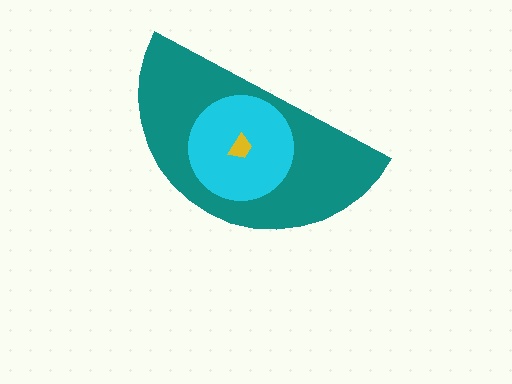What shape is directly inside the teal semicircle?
The cyan circle.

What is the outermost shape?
The teal semicircle.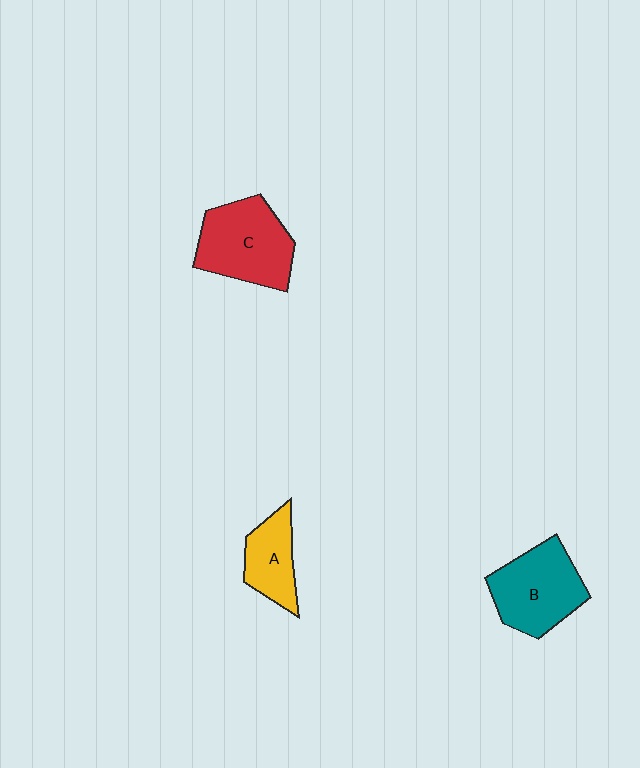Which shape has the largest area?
Shape C (red).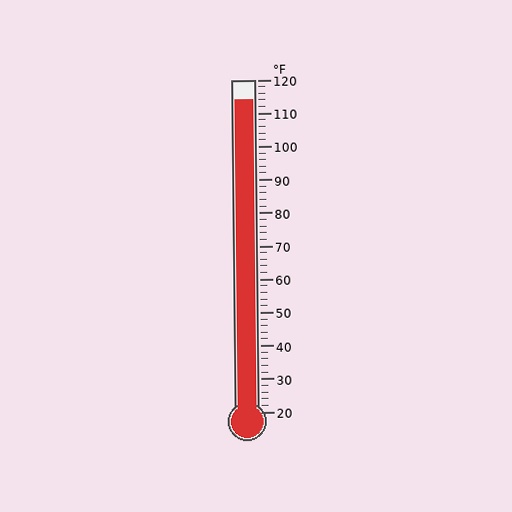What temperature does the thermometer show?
The thermometer shows approximately 114°F.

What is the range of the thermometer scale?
The thermometer scale ranges from 20°F to 120°F.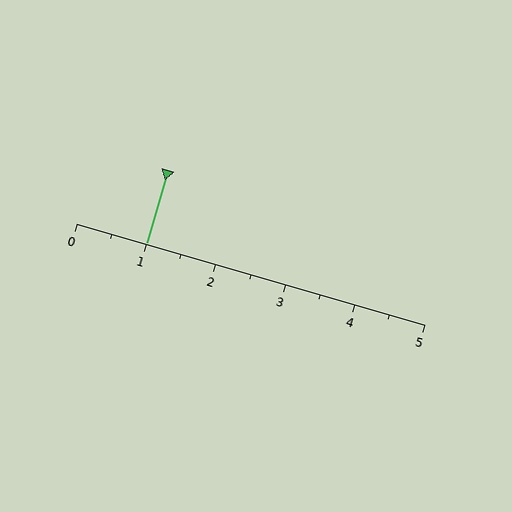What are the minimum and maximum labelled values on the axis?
The axis runs from 0 to 5.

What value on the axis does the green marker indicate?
The marker indicates approximately 1.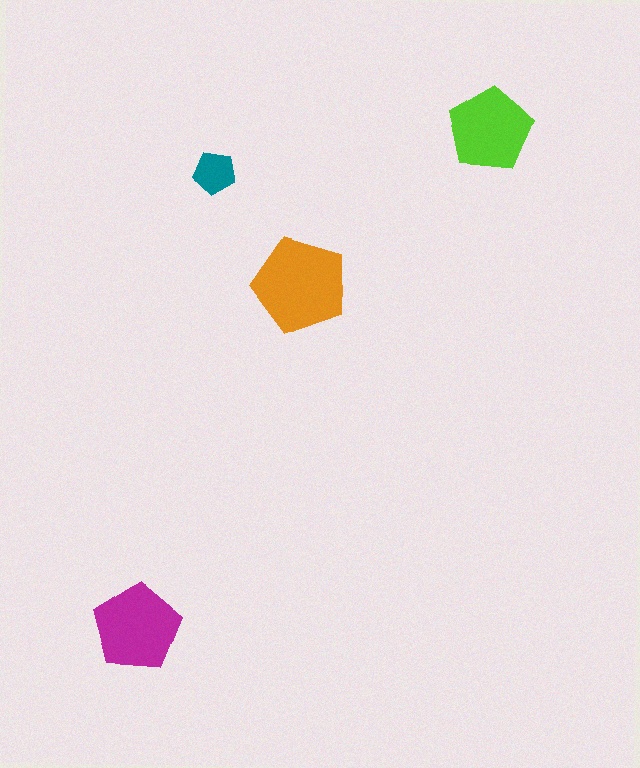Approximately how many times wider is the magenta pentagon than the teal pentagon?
About 2 times wider.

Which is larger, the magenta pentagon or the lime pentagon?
The magenta one.